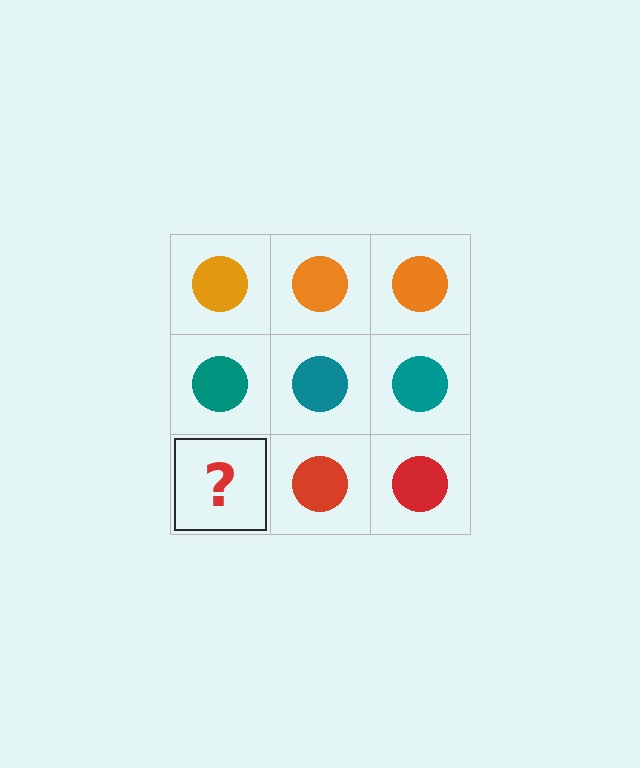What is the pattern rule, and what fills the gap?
The rule is that each row has a consistent color. The gap should be filled with a red circle.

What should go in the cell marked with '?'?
The missing cell should contain a red circle.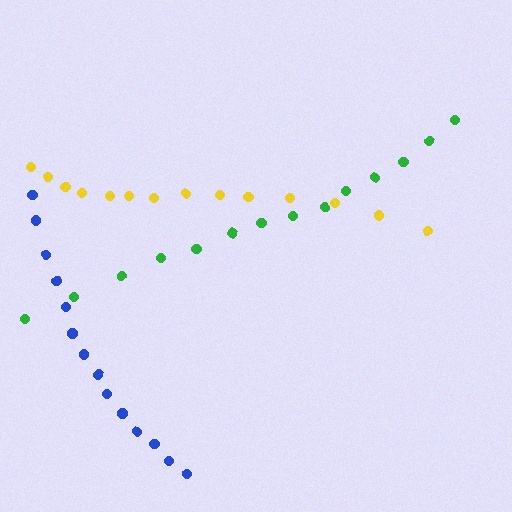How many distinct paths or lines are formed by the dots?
There are 3 distinct paths.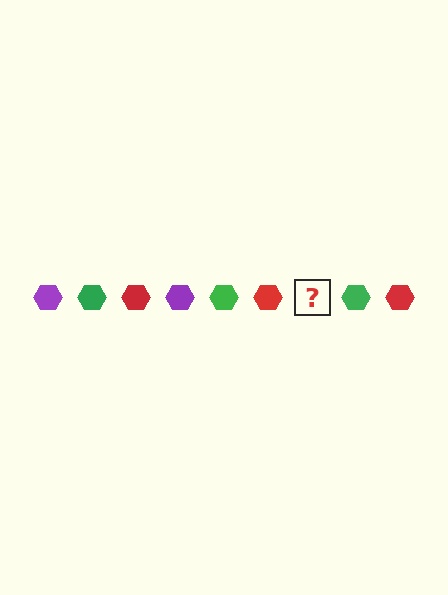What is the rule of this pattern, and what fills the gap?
The rule is that the pattern cycles through purple, green, red hexagons. The gap should be filled with a purple hexagon.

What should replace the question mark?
The question mark should be replaced with a purple hexagon.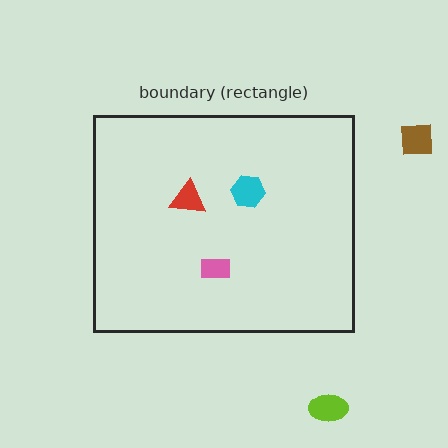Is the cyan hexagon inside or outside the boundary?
Inside.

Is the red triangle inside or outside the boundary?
Inside.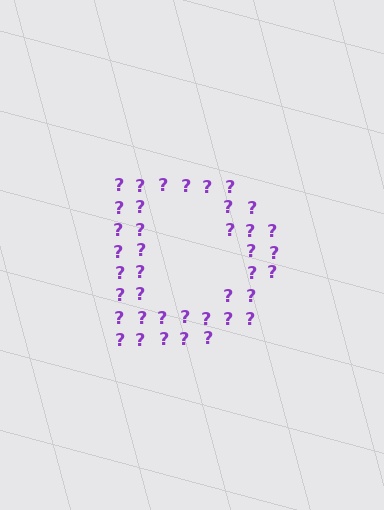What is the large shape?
The large shape is the letter D.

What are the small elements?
The small elements are question marks.